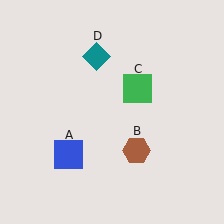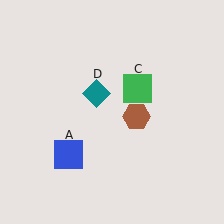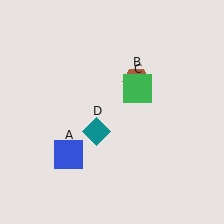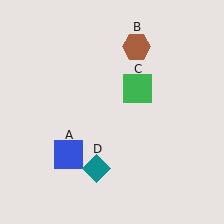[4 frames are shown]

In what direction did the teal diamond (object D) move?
The teal diamond (object D) moved down.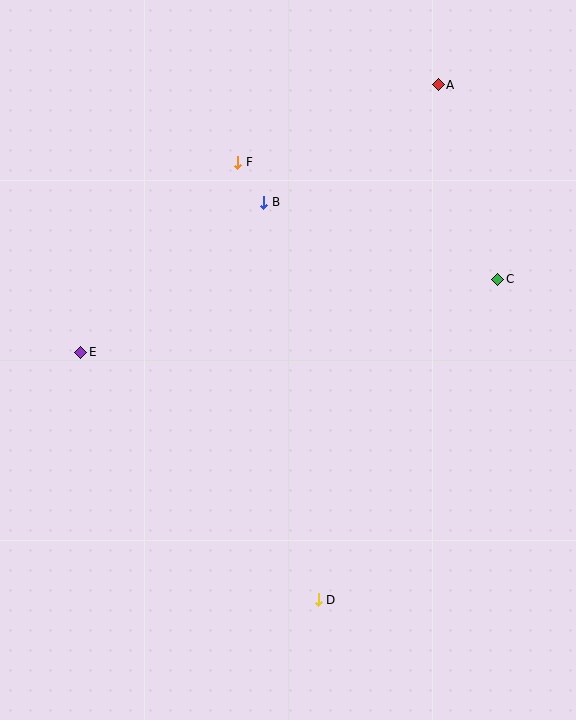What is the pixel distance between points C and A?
The distance between C and A is 203 pixels.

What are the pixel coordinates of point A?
Point A is at (438, 85).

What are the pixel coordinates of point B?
Point B is at (264, 202).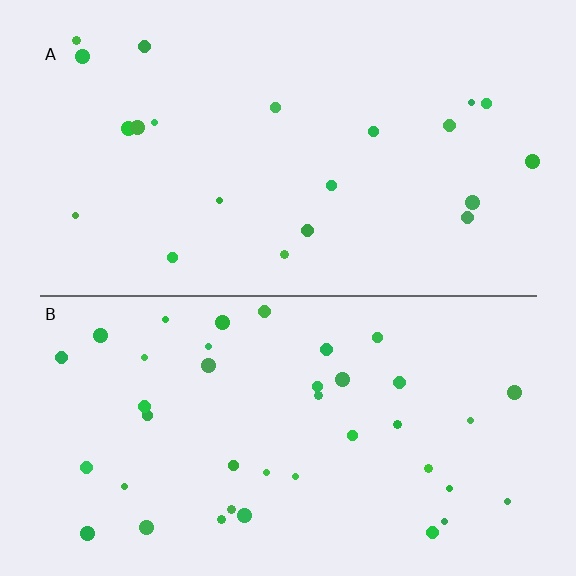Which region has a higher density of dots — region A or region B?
B (the bottom).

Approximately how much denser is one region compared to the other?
Approximately 1.9× — region B over region A.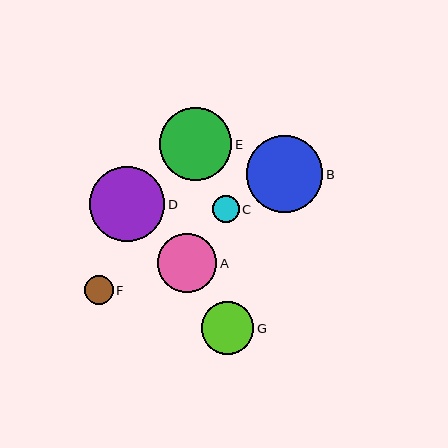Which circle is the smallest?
Circle C is the smallest with a size of approximately 27 pixels.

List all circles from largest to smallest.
From largest to smallest: B, D, E, A, G, F, C.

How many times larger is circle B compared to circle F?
Circle B is approximately 2.6 times the size of circle F.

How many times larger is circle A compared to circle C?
Circle A is approximately 2.2 times the size of circle C.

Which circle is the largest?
Circle B is the largest with a size of approximately 77 pixels.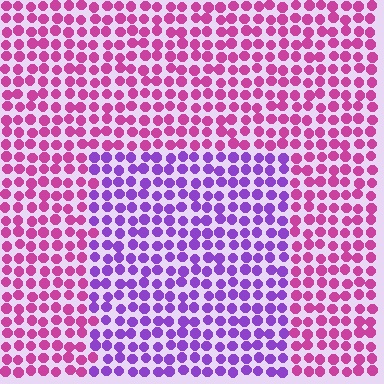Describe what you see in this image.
The image is filled with small magenta elements in a uniform arrangement. A rectangle-shaped region is visible where the elements are tinted to a slightly different hue, forming a subtle color boundary.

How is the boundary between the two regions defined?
The boundary is defined purely by a slight shift in hue (about 45 degrees). Spacing, size, and orientation are identical on both sides.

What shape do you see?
I see a rectangle.